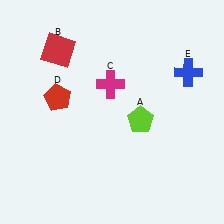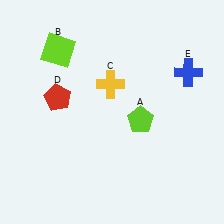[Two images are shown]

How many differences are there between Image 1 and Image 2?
There are 2 differences between the two images.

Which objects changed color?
B changed from red to lime. C changed from magenta to yellow.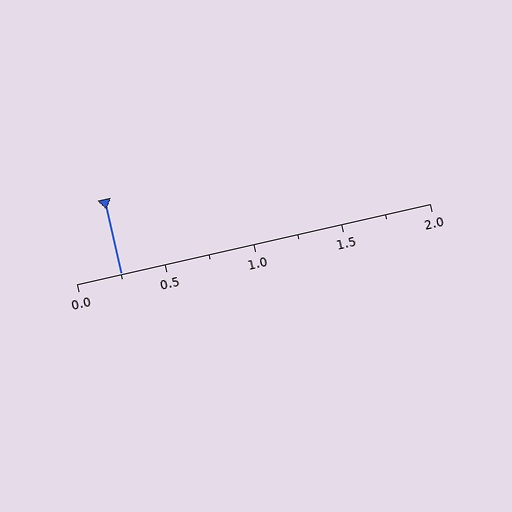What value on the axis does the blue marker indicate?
The marker indicates approximately 0.25.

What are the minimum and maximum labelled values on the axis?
The axis runs from 0.0 to 2.0.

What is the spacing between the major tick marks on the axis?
The major ticks are spaced 0.5 apart.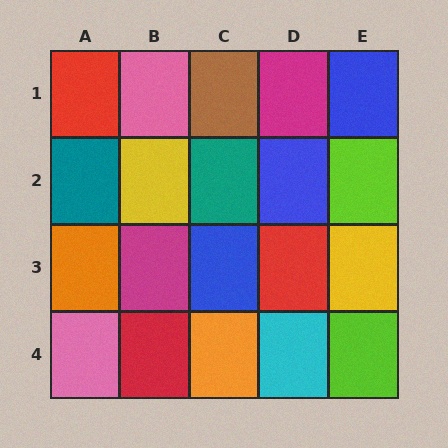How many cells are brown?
1 cell is brown.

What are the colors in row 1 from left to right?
Red, pink, brown, magenta, blue.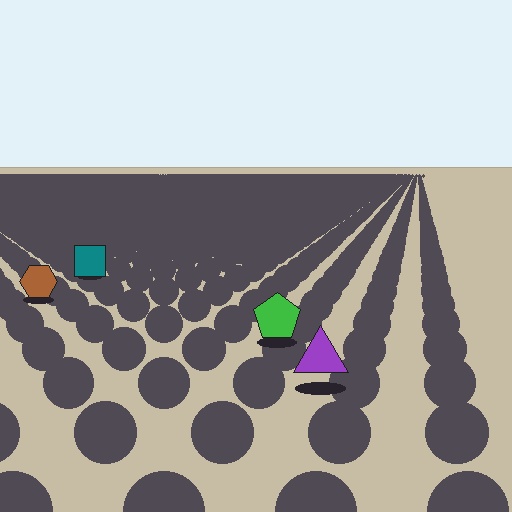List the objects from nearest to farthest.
From nearest to farthest: the purple triangle, the green pentagon, the brown hexagon, the teal square.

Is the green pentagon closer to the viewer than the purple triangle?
No. The purple triangle is closer — you can tell from the texture gradient: the ground texture is coarser near it.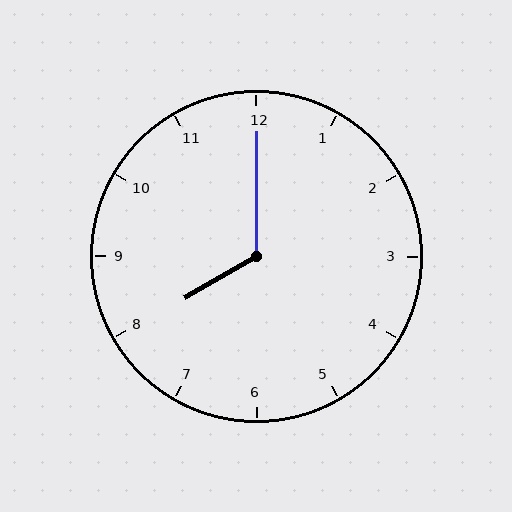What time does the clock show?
8:00.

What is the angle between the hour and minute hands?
Approximately 120 degrees.